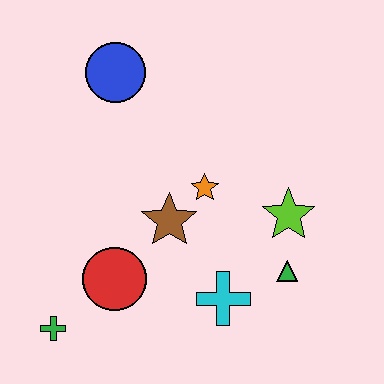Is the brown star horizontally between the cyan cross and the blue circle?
Yes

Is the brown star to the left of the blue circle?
No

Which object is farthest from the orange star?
The green cross is farthest from the orange star.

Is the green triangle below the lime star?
Yes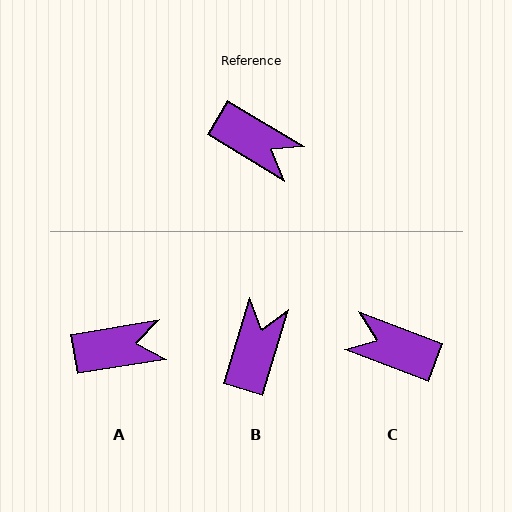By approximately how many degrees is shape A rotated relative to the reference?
Approximately 40 degrees counter-clockwise.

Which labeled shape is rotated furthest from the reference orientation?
C, about 170 degrees away.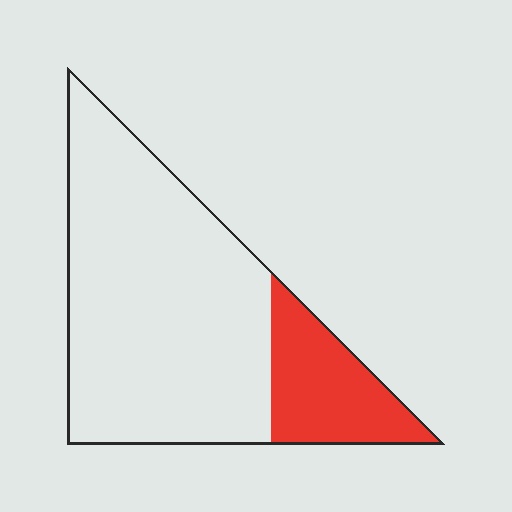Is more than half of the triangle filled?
No.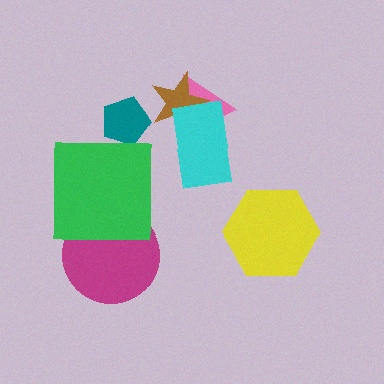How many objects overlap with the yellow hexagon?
0 objects overlap with the yellow hexagon.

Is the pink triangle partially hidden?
Yes, it is partially covered by another shape.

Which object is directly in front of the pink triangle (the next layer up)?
The brown star is directly in front of the pink triangle.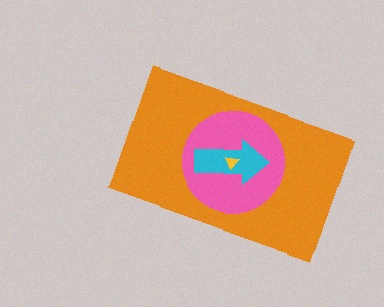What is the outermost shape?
The orange rectangle.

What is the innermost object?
The yellow triangle.